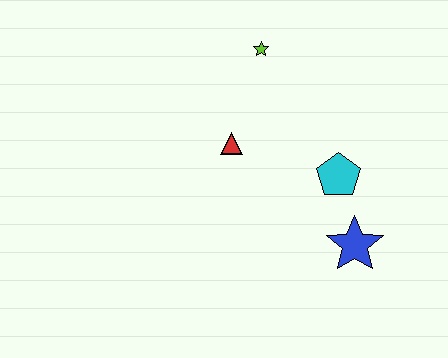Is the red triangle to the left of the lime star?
Yes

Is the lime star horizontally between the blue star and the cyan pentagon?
No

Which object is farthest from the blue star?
The lime star is farthest from the blue star.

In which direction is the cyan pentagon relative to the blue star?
The cyan pentagon is above the blue star.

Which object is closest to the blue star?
The cyan pentagon is closest to the blue star.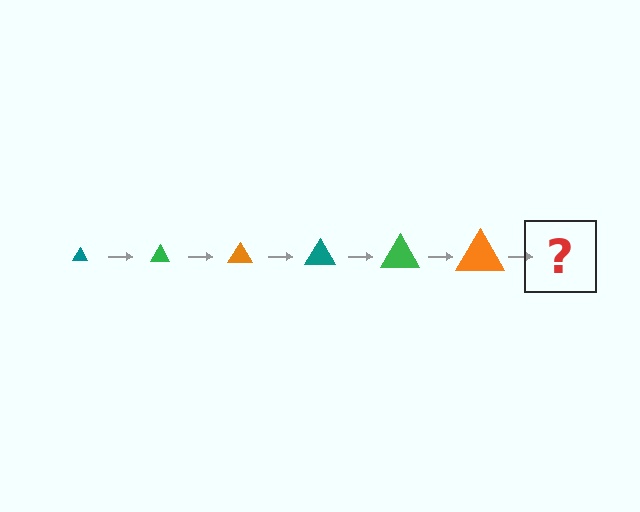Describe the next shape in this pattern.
It should be a teal triangle, larger than the previous one.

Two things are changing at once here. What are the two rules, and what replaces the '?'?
The two rules are that the triangle grows larger each step and the color cycles through teal, green, and orange. The '?' should be a teal triangle, larger than the previous one.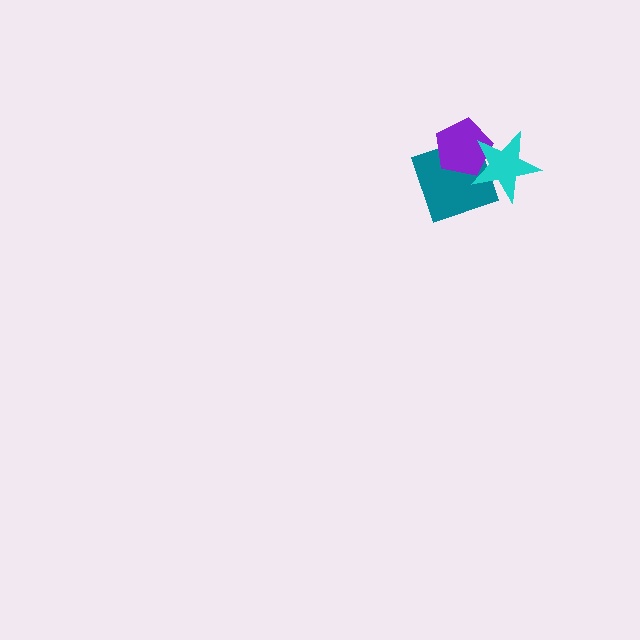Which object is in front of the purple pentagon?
The cyan star is in front of the purple pentagon.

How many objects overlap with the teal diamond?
2 objects overlap with the teal diamond.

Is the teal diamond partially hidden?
Yes, it is partially covered by another shape.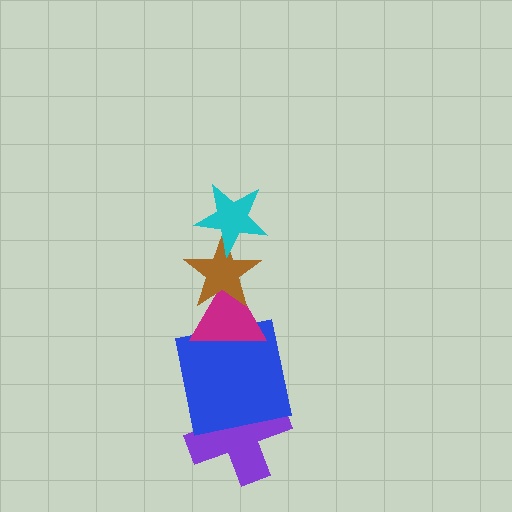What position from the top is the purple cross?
The purple cross is 5th from the top.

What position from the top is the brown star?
The brown star is 2nd from the top.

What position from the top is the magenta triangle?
The magenta triangle is 3rd from the top.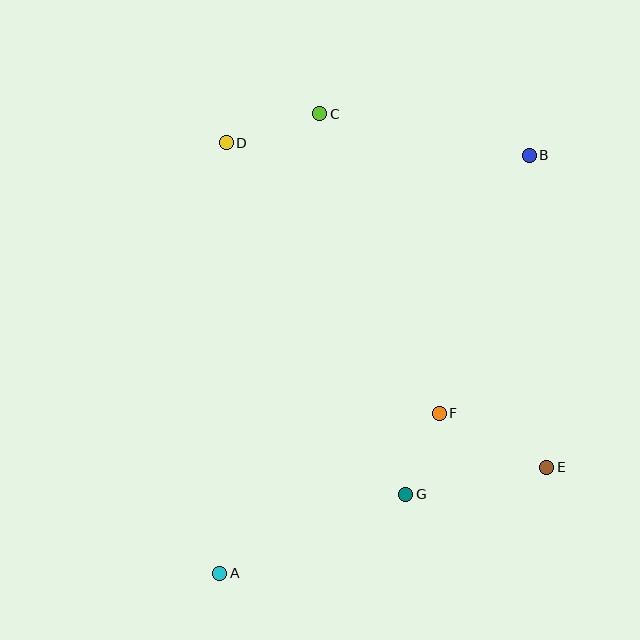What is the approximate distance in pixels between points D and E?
The distance between D and E is approximately 456 pixels.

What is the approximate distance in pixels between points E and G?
The distance between E and G is approximately 143 pixels.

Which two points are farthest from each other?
Points A and B are farthest from each other.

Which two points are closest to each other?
Points F and G are closest to each other.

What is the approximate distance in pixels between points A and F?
The distance between A and F is approximately 271 pixels.